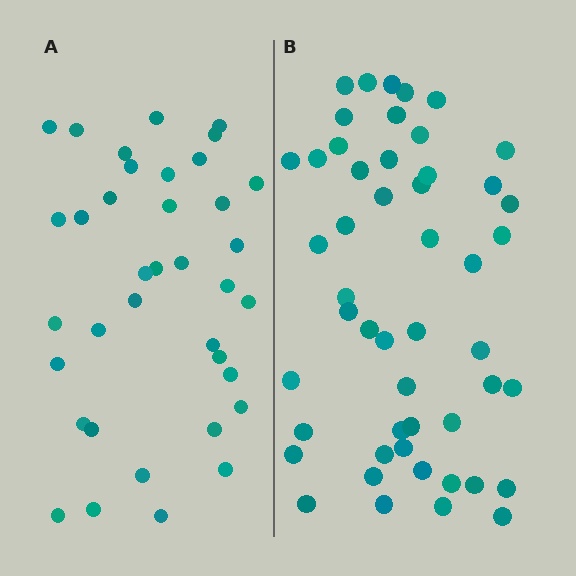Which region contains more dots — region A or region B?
Region B (the right region) has more dots.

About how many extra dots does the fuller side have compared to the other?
Region B has approximately 15 more dots than region A.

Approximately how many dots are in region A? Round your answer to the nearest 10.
About 40 dots. (The exact count is 37, which rounds to 40.)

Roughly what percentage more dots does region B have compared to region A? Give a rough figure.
About 35% more.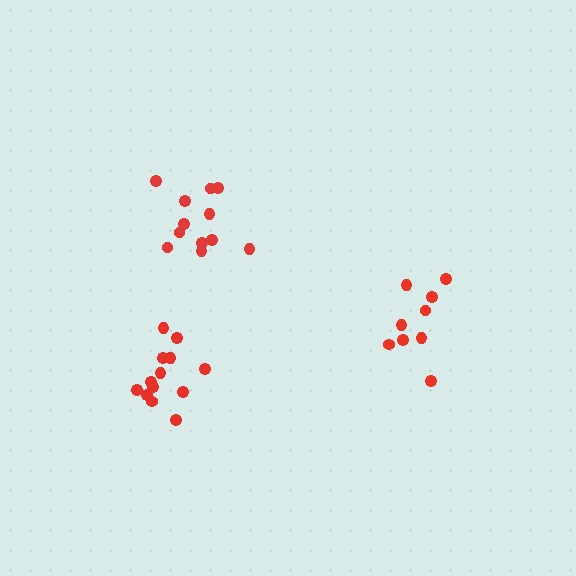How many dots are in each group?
Group 1: 13 dots, Group 2: 9 dots, Group 3: 12 dots (34 total).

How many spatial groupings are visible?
There are 3 spatial groupings.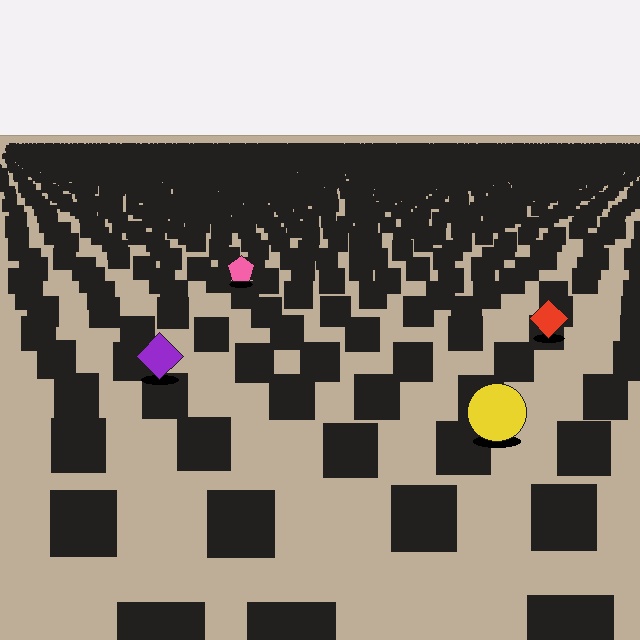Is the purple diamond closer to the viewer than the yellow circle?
No. The yellow circle is closer — you can tell from the texture gradient: the ground texture is coarser near it.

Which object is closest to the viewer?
The yellow circle is closest. The texture marks near it are larger and more spread out.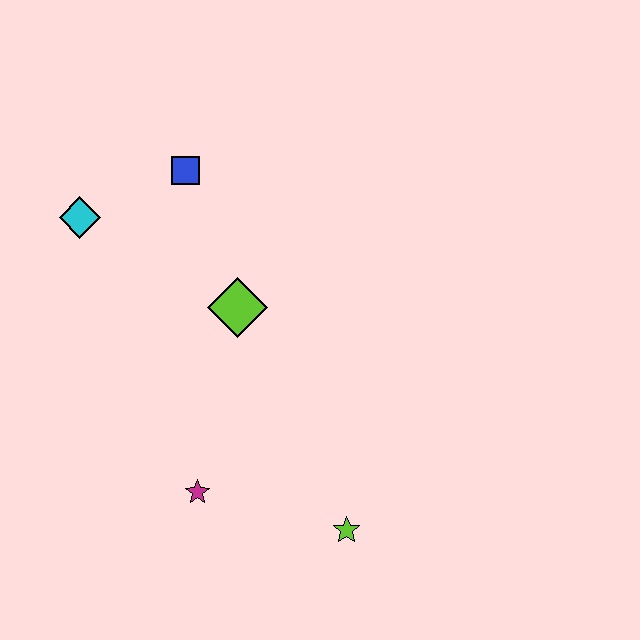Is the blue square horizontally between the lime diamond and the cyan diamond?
Yes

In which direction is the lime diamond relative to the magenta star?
The lime diamond is above the magenta star.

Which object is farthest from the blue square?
The lime star is farthest from the blue square.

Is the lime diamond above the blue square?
No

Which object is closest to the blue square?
The cyan diamond is closest to the blue square.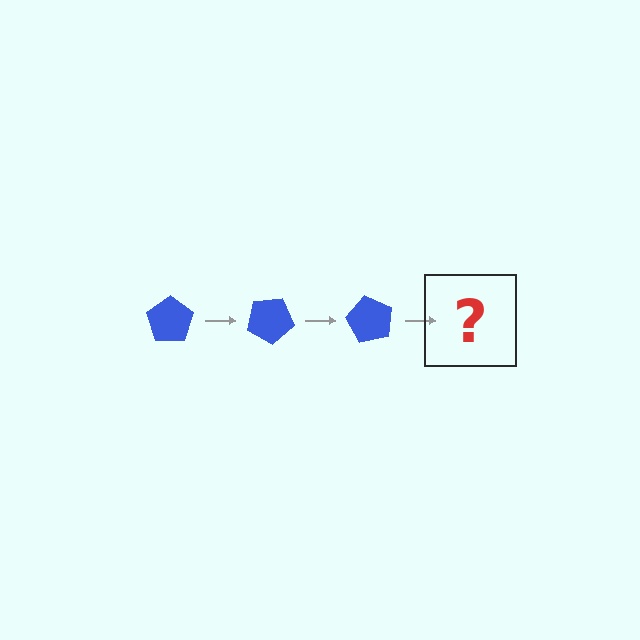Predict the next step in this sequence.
The next step is a blue pentagon rotated 90 degrees.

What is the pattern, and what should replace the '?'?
The pattern is that the pentagon rotates 30 degrees each step. The '?' should be a blue pentagon rotated 90 degrees.